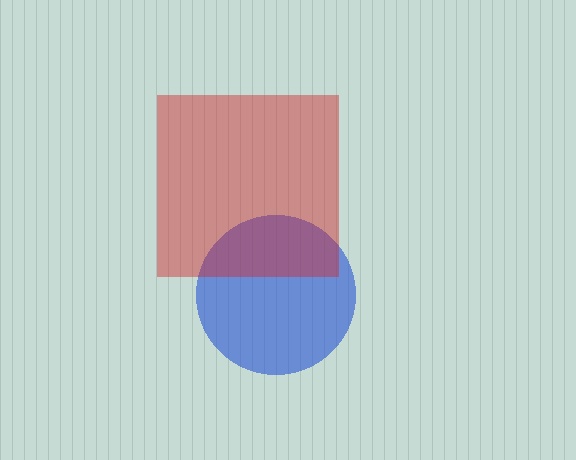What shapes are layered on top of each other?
The layered shapes are: a blue circle, a red square.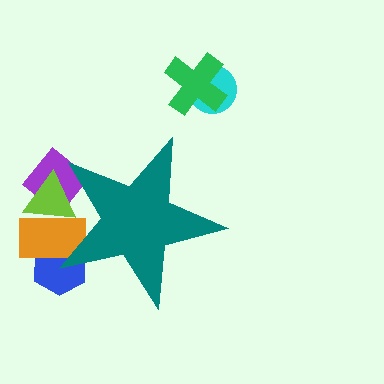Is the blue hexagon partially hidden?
Yes, the blue hexagon is partially hidden behind the teal star.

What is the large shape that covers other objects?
A teal star.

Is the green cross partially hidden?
No, the green cross is fully visible.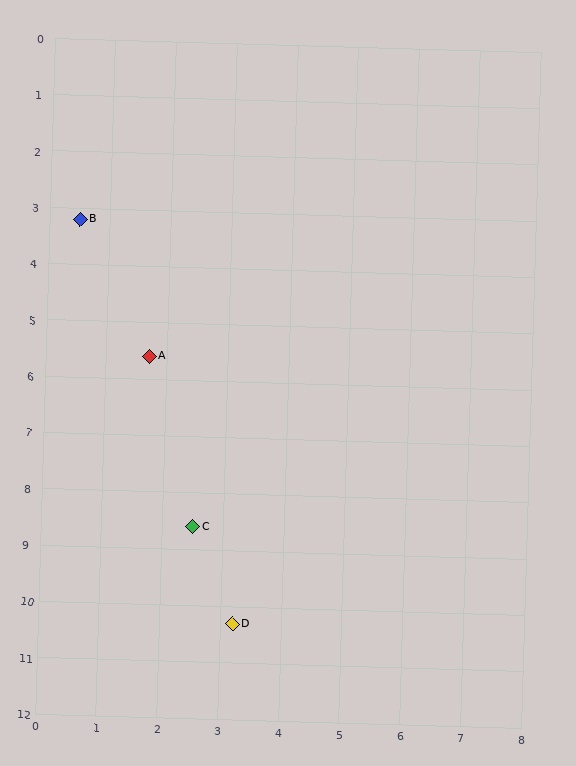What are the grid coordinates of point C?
Point C is at approximately (2.5, 8.6).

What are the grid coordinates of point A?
Point A is at approximately (1.7, 5.6).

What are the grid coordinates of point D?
Point D is at approximately (3.2, 10.3).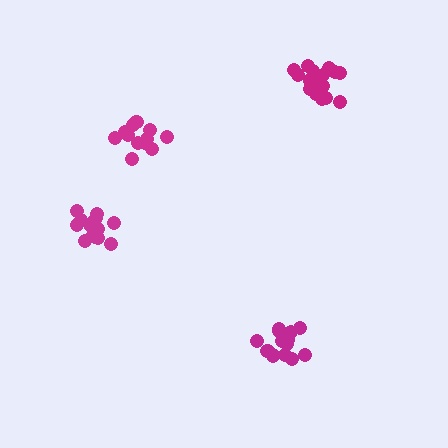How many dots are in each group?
Group 1: 19 dots, Group 2: 14 dots, Group 3: 16 dots, Group 4: 13 dots (62 total).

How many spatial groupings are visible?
There are 4 spatial groupings.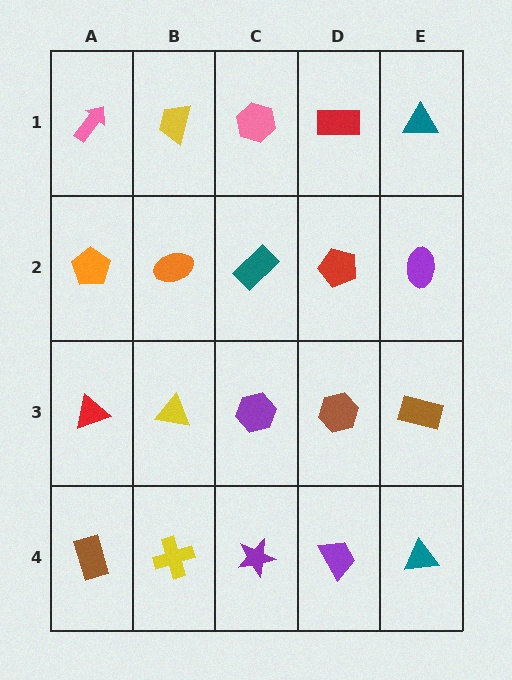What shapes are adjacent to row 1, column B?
An orange ellipse (row 2, column B), a pink arrow (row 1, column A), a pink hexagon (row 1, column C).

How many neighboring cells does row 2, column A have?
3.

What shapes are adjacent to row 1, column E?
A purple ellipse (row 2, column E), a red rectangle (row 1, column D).